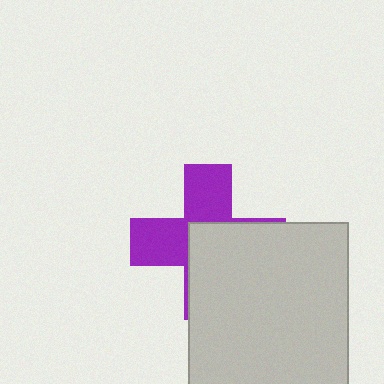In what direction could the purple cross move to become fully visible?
The purple cross could move toward the upper-left. That would shift it out from behind the light gray rectangle entirely.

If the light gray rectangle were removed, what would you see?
You would see the complete purple cross.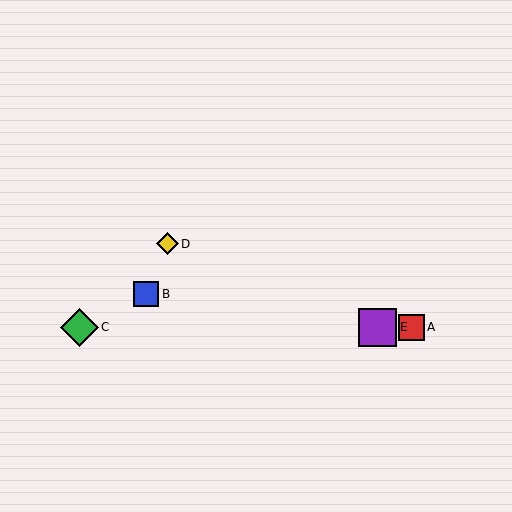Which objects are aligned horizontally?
Objects A, C, E are aligned horizontally.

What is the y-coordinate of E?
Object E is at y≈327.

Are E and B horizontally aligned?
No, E is at y≈327 and B is at y≈294.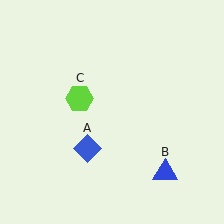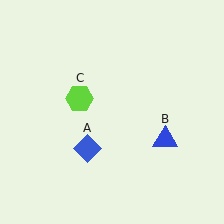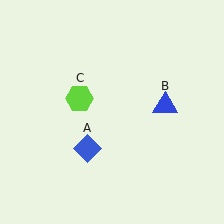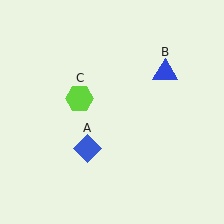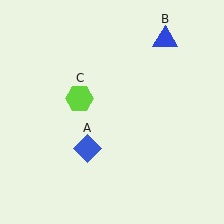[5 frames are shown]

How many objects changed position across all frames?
1 object changed position: blue triangle (object B).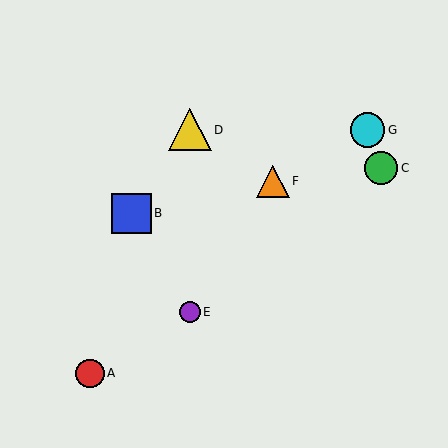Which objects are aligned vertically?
Objects D, E are aligned vertically.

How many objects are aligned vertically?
2 objects (D, E) are aligned vertically.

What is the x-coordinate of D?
Object D is at x≈190.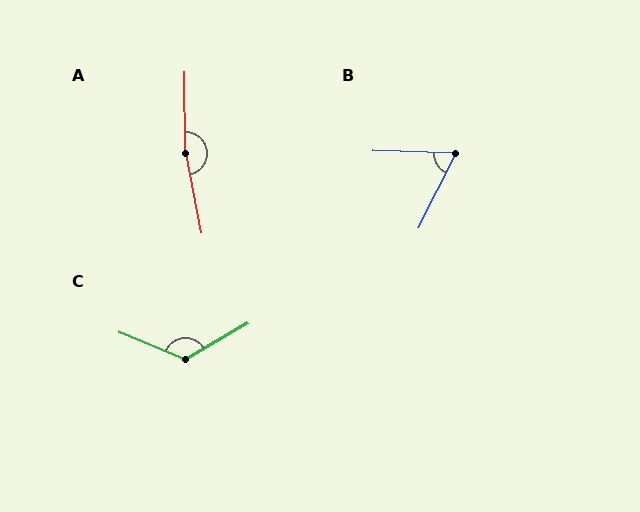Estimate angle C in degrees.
Approximately 127 degrees.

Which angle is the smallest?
B, at approximately 65 degrees.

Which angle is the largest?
A, at approximately 170 degrees.